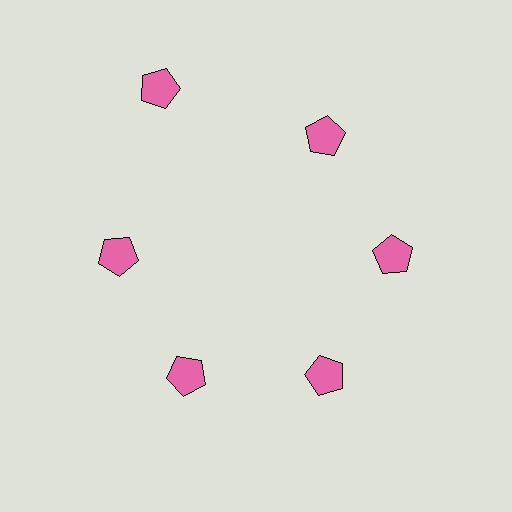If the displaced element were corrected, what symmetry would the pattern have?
It would have 6-fold rotational symmetry — the pattern would map onto itself every 60 degrees.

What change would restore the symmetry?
The symmetry would be restored by moving it inward, back onto the ring so that all 6 pentagons sit at equal angles and equal distance from the center.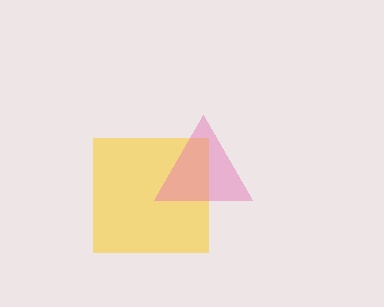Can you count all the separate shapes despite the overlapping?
Yes, there are 2 separate shapes.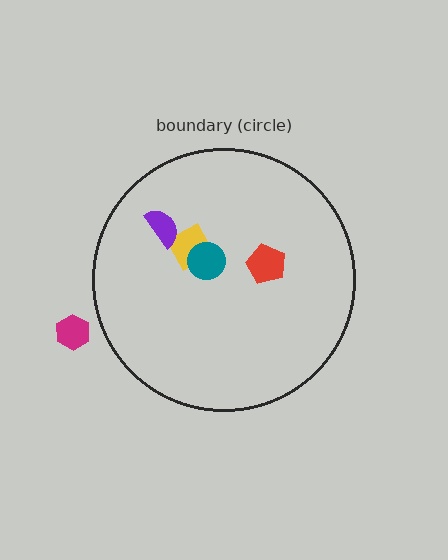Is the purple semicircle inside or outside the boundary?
Inside.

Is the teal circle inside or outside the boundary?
Inside.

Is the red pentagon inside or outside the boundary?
Inside.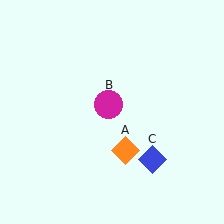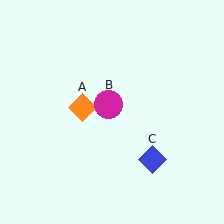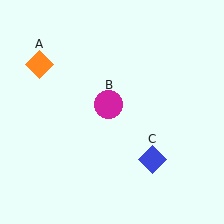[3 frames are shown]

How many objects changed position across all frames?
1 object changed position: orange diamond (object A).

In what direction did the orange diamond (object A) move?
The orange diamond (object A) moved up and to the left.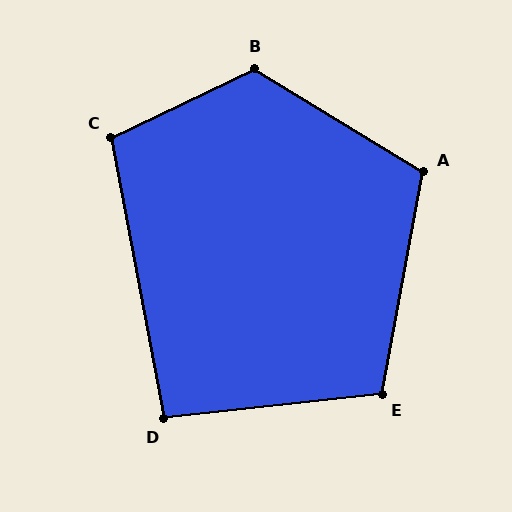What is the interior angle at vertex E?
Approximately 107 degrees (obtuse).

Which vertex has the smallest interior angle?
D, at approximately 94 degrees.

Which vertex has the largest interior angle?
B, at approximately 123 degrees.